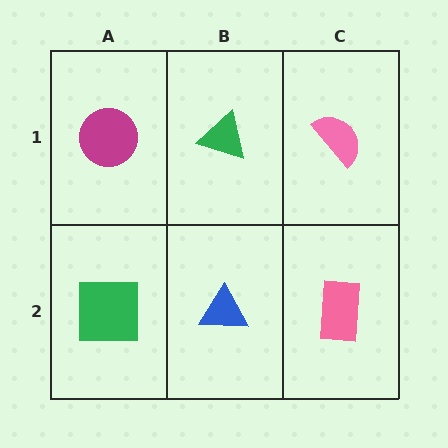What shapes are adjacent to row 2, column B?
A green triangle (row 1, column B), a green square (row 2, column A), a pink rectangle (row 2, column C).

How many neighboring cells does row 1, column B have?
3.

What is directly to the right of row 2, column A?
A blue triangle.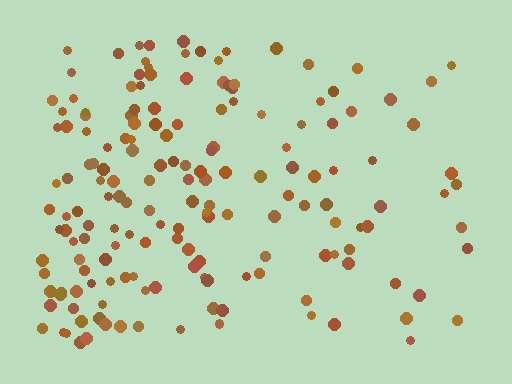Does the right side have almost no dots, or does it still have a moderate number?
Still a moderate number, just noticeably fewer than the left.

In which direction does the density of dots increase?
From right to left, with the left side densest.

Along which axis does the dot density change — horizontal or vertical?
Horizontal.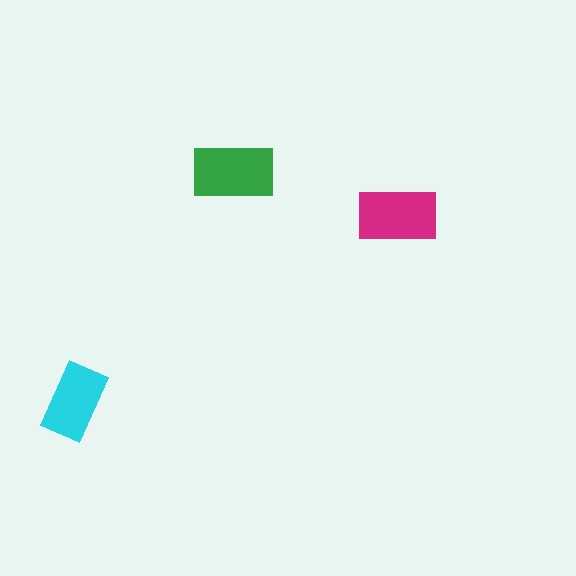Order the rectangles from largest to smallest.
the green one, the magenta one, the cyan one.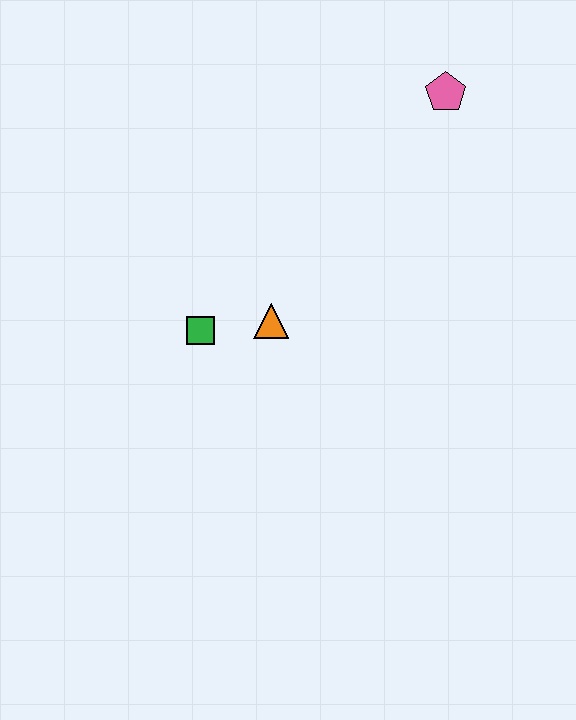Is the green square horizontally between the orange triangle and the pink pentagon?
No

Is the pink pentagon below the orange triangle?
No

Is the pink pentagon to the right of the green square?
Yes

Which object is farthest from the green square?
The pink pentagon is farthest from the green square.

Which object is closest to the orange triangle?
The green square is closest to the orange triangle.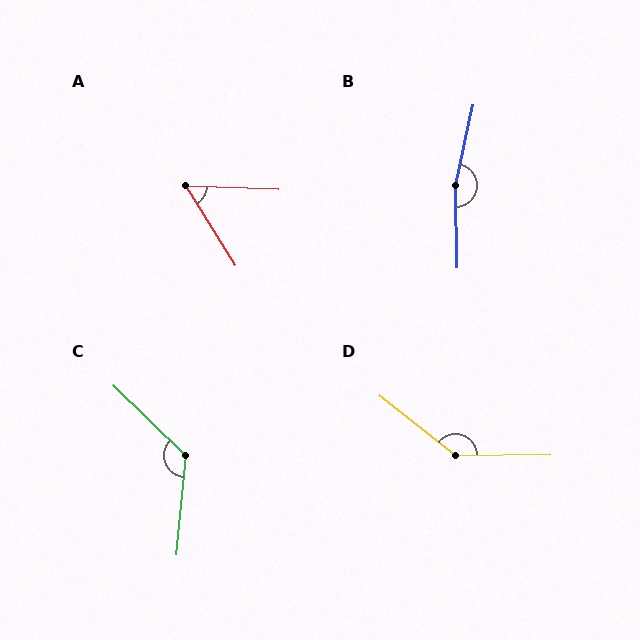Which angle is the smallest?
A, at approximately 56 degrees.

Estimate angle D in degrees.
Approximately 141 degrees.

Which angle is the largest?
B, at approximately 167 degrees.